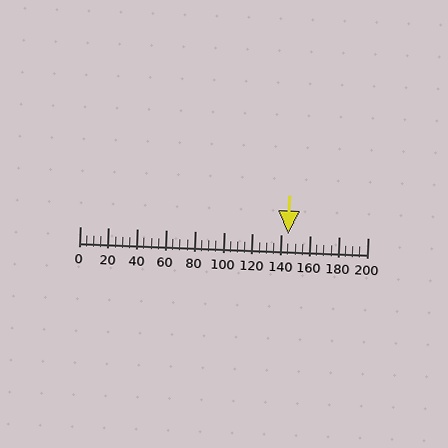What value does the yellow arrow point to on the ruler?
The yellow arrow points to approximately 145.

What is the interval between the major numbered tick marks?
The major tick marks are spaced 20 units apart.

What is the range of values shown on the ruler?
The ruler shows values from 0 to 200.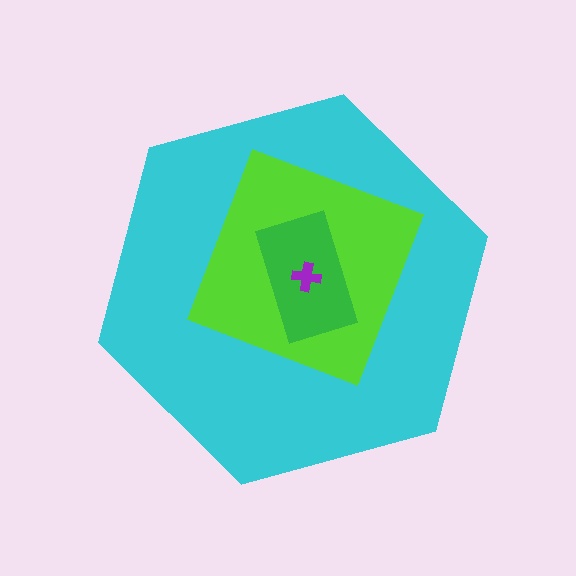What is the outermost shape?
The cyan hexagon.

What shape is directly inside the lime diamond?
The green rectangle.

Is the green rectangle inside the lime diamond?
Yes.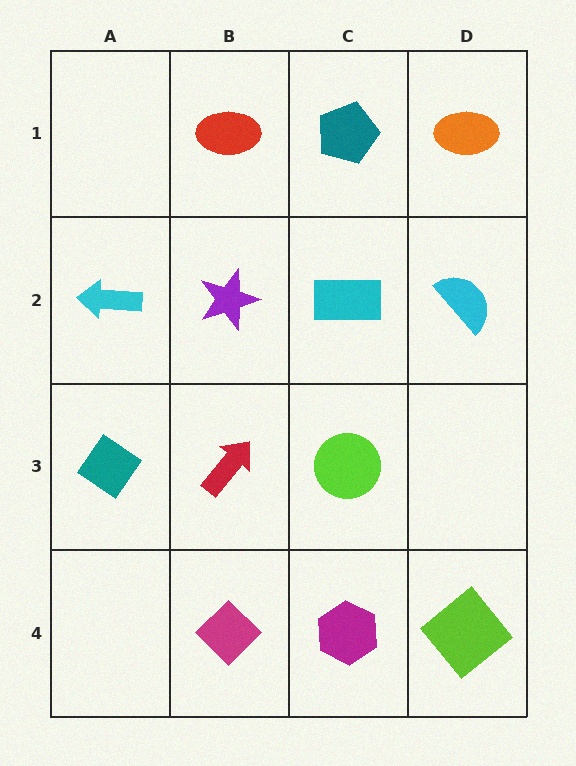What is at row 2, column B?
A purple star.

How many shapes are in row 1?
3 shapes.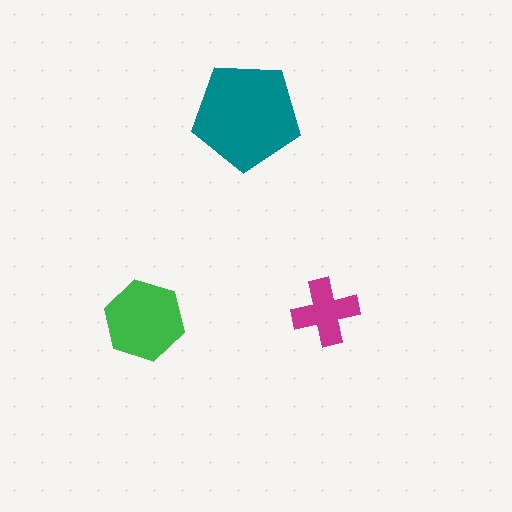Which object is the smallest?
The magenta cross.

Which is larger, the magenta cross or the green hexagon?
The green hexagon.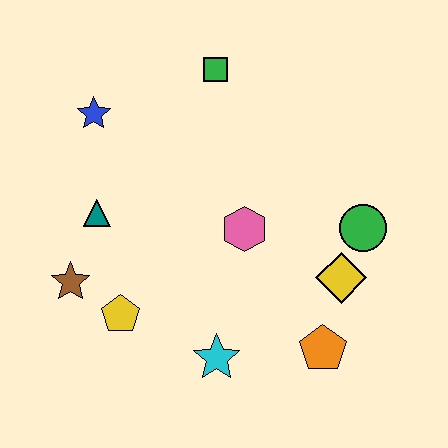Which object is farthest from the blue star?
The orange pentagon is farthest from the blue star.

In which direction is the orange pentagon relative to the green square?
The orange pentagon is below the green square.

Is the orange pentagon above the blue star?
No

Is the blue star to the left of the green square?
Yes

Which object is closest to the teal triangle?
The brown star is closest to the teal triangle.